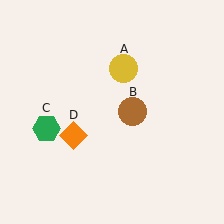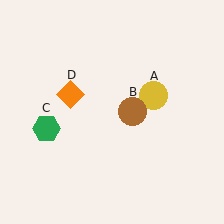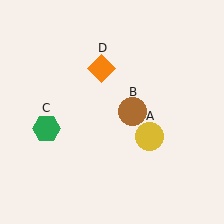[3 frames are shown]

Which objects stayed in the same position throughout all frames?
Brown circle (object B) and green hexagon (object C) remained stationary.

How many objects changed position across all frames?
2 objects changed position: yellow circle (object A), orange diamond (object D).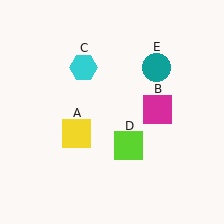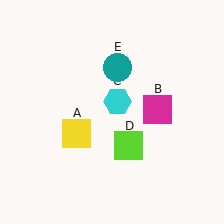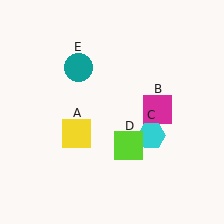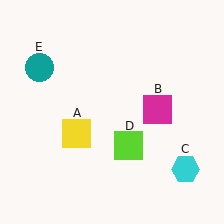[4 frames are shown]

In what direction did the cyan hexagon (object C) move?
The cyan hexagon (object C) moved down and to the right.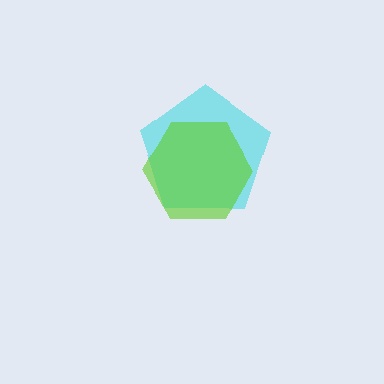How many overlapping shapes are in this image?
There are 2 overlapping shapes in the image.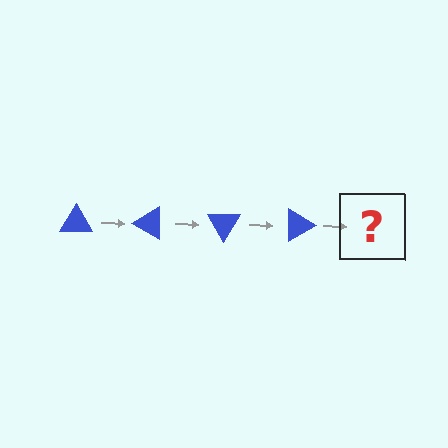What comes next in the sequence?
The next element should be a blue triangle rotated 120 degrees.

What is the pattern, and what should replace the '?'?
The pattern is that the triangle rotates 30 degrees each step. The '?' should be a blue triangle rotated 120 degrees.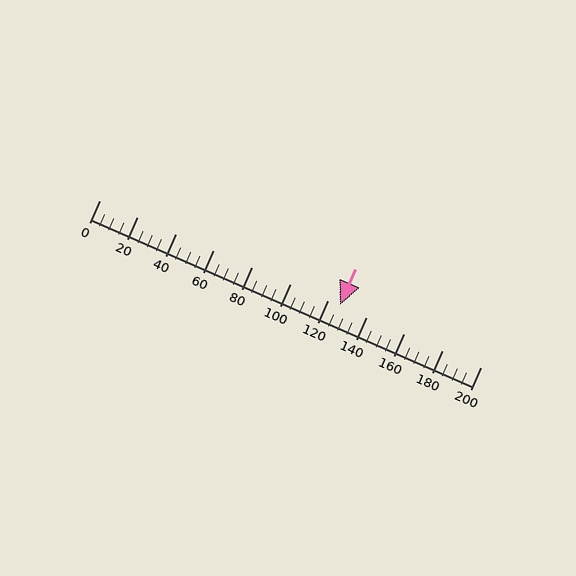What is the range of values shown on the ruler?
The ruler shows values from 0 to 200.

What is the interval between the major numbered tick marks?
The major tick marks are spaced 20 units apart.